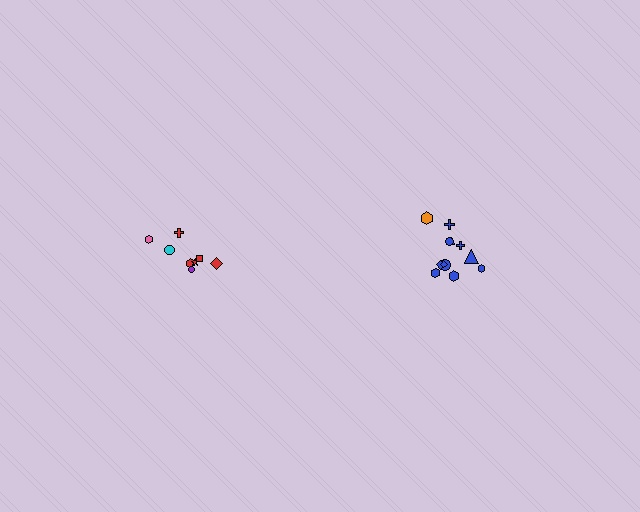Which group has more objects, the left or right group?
The right group.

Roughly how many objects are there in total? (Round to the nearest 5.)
Roughly 20 objects in total.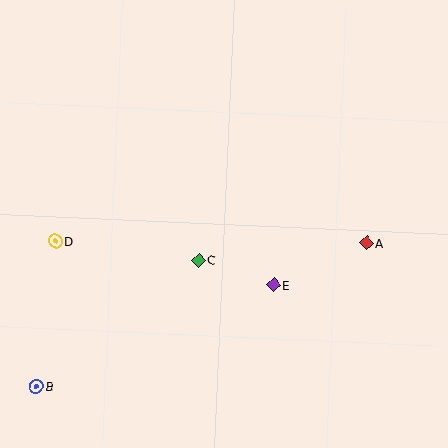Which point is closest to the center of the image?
Point C at (198, 260) is closest to the center.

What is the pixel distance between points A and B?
The distance between A and B is 360 pixels.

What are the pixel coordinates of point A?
Point A is at (367, 243).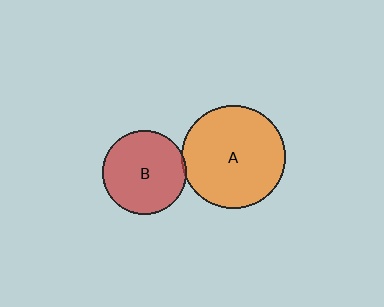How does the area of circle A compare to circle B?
Approximately 1.5 times.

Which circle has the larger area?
Circle A (orange).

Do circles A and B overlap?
Yes.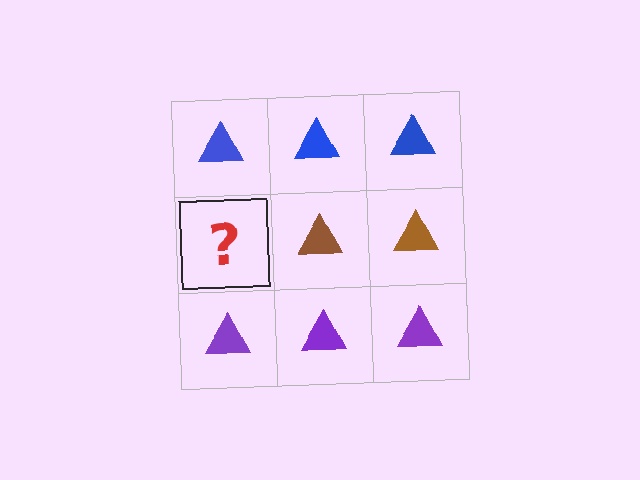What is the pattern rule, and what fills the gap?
The rule is that each row has a consistent color. The gap should be filled with a brown triangle.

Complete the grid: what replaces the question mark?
The question mark should be replaced with a brown triangle.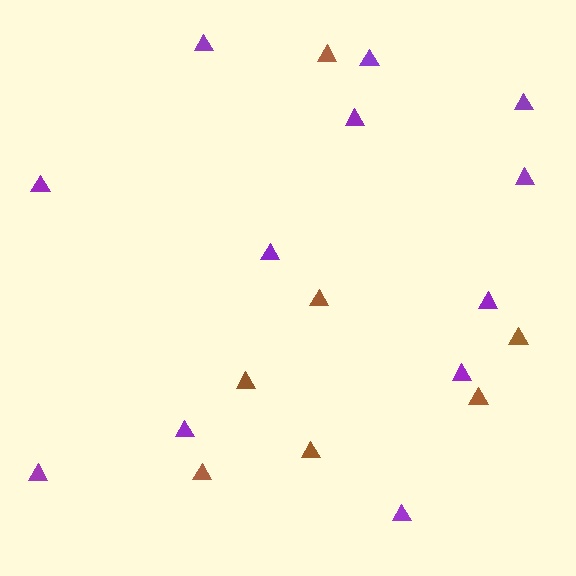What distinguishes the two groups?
There are 2 groups: one group of brown triangles (7) and one group of purple triangles (12).